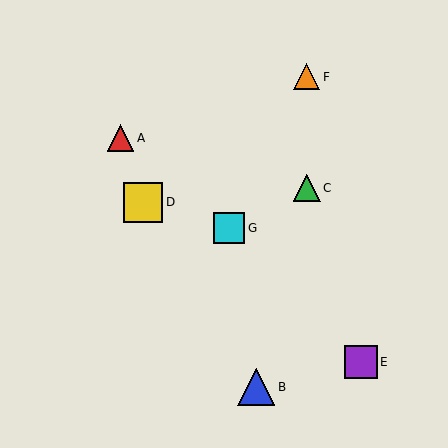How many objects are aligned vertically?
2 objects (C, F) are aligned vertically.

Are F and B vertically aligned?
No, F is at x≈307 and B is at x≈256.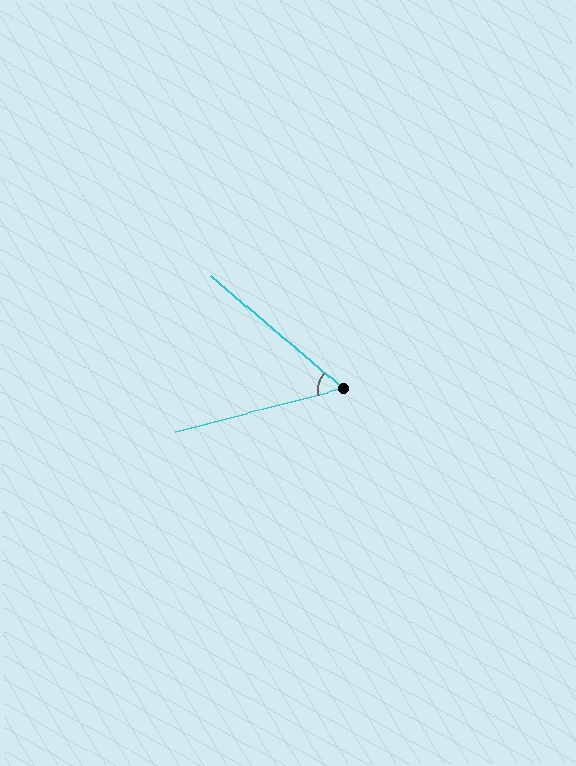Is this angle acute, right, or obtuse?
It is acute.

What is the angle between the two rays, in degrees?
Approximately 55 degrees.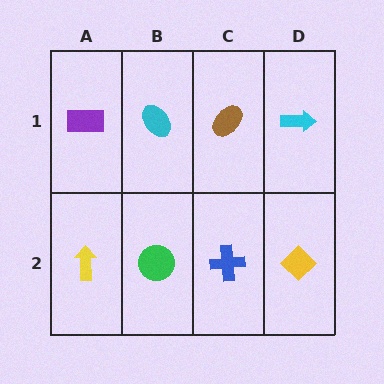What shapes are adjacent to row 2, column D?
A cyan arrow (row 1, column D), a blue cross (row 2, column C).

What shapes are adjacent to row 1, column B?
A green circle (row 2, column B), a purple rectangle (row 1, column A), a brown ellipse (row 1, column C).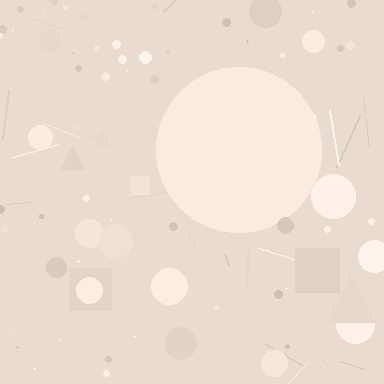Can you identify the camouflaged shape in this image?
The camouflaged shape is a circle.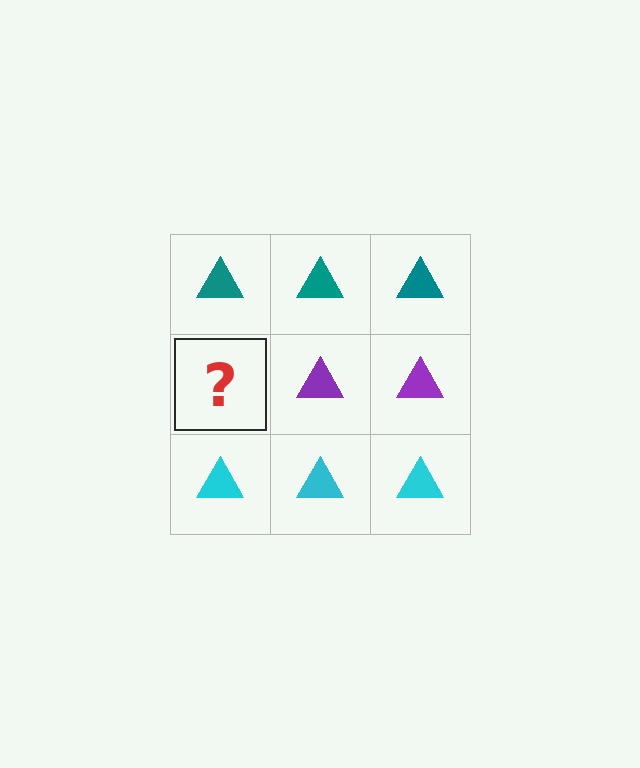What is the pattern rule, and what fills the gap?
The rule is that each row has a consistent color. The gap should be filled with a purple triangle.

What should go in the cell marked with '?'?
The missing cell should contain a purple triangle.